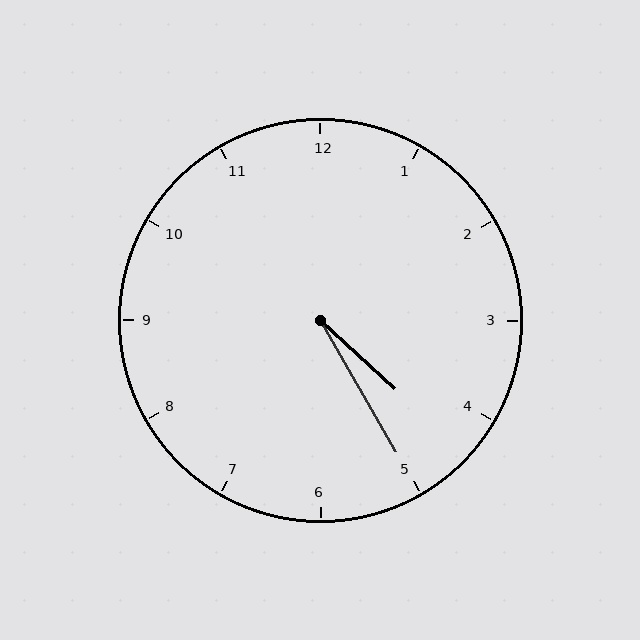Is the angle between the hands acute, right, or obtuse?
It is acute.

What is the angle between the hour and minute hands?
Approximately 18 degrees.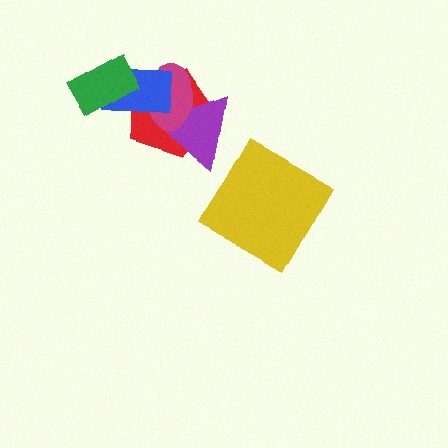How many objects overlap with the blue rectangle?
3 objects overlap with the blue rectangle.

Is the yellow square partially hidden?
No, no other shape covers it.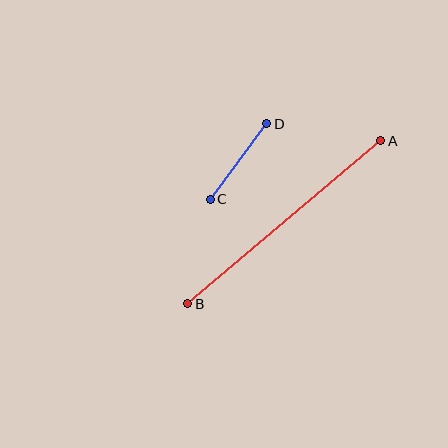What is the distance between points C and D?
The distance is approximately 94 pixels.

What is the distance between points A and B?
The distance is approximately 253 pixels.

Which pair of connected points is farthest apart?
Points A and B are farthest apart.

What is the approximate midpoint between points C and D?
The midpoint is at approximately (238, 162) pixels.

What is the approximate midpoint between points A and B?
The midpoint is at approximately (284, 222) pixels.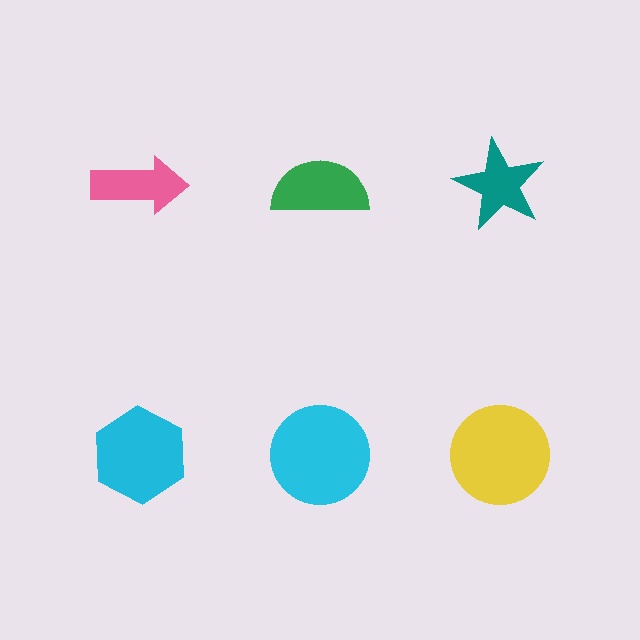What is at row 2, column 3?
A yellow circle.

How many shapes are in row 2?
3 shapes.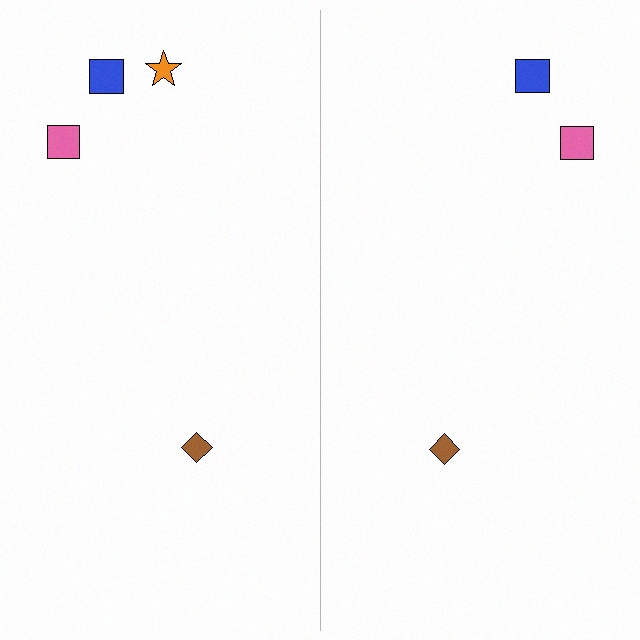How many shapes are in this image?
There are 7 shapes in this image.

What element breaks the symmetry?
A orange star is missing from the right side.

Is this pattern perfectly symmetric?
No, the pattern is not perfectly symmetric. A orange star is missing from the right side.